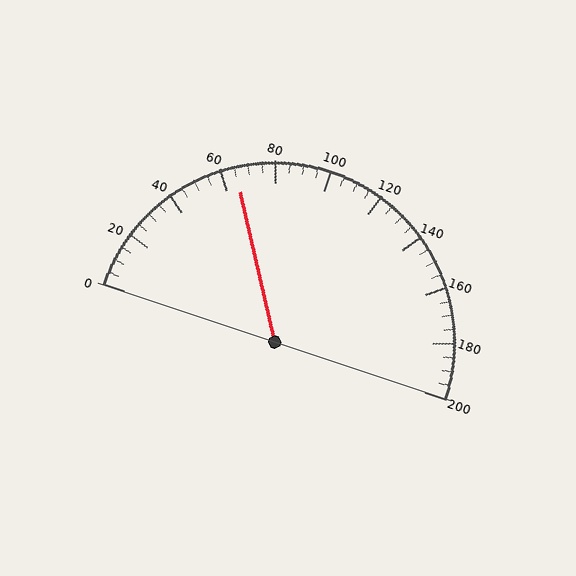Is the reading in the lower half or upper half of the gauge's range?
The reading is in the lower half of the range (0 to 200).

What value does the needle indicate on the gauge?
The needle indicates approximately 65.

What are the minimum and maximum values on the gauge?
The gauge ranges from 0 to 200.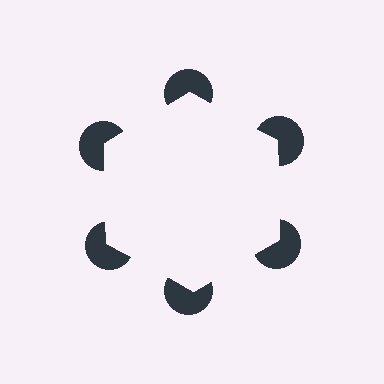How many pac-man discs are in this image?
There are 6 — one at each vertex of the illusory hexagon.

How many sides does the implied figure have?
6 sides.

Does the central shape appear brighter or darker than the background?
It typically appears slightly brighter than the background, even though no actual brightness change is drawn.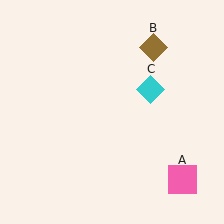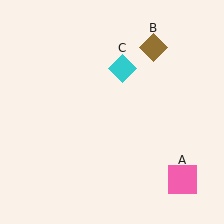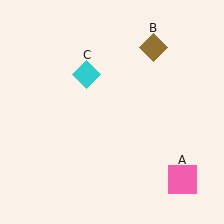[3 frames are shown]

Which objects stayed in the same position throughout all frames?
Pink square (object A) and brown diamond (object B) remained stationary.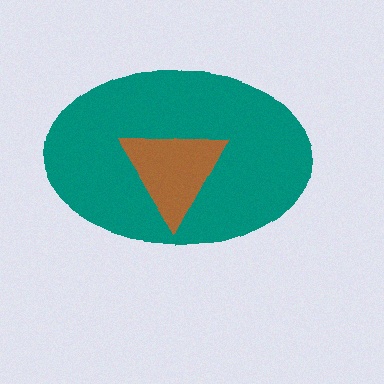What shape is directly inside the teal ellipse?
The brown triangle.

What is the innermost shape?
The brown triangle.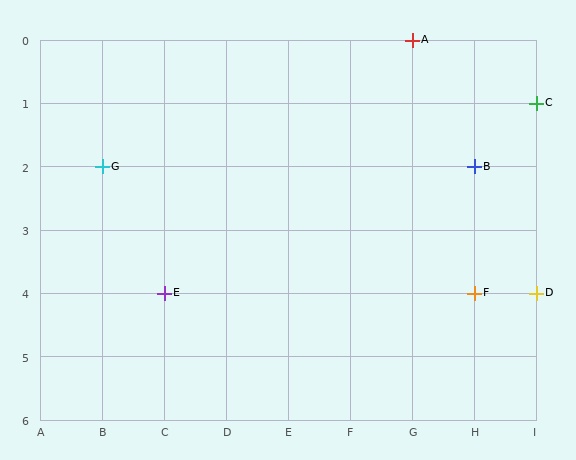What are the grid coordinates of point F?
Point F is at grid coordinates (H, 4).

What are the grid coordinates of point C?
Point C is at grid coordinates (I, 1).